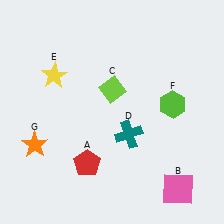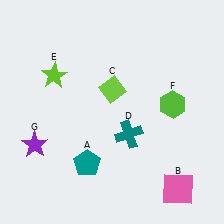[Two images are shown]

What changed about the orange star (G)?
In Image 1, G is orange. In Image 2, it changed to purple.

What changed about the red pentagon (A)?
In Image 1, A is red. In Image 2, it changed to teal.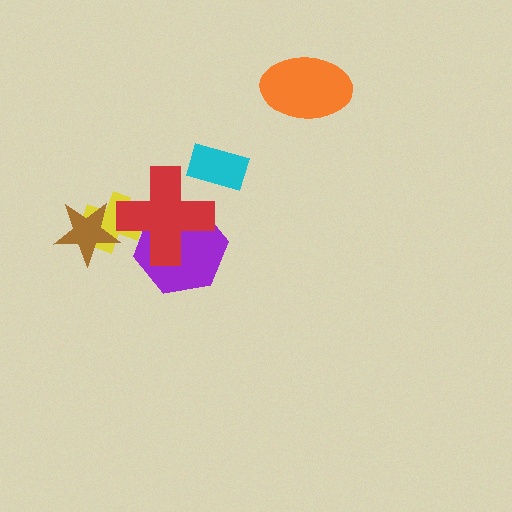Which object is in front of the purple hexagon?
The red cross is in front of the purple hexagon.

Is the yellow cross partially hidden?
Yes, it is partially covered by another shape.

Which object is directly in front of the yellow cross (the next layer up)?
The brown star is directly in front of the yellow cross.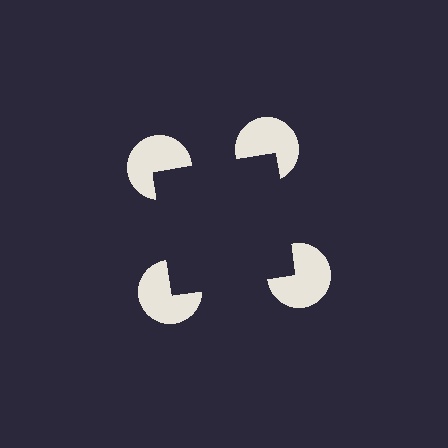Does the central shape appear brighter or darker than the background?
It typically appears slightly darker than the background, even though no actual brightness change is drawn.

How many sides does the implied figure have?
4 sides.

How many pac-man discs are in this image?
There are 4 — one at each vertex of the illusory square.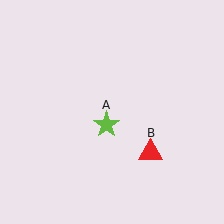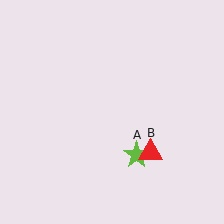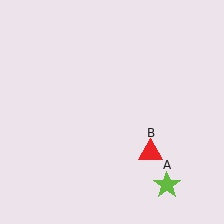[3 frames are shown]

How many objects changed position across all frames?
1 object changed position: lime star (object A).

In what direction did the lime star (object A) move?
The lime star (object A) moved down and to the right.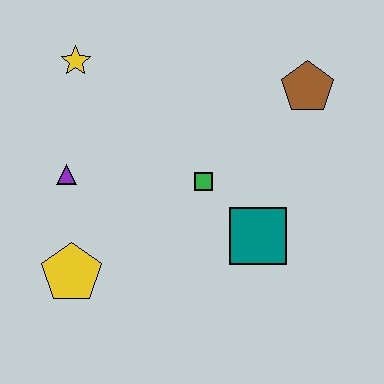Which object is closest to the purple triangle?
The yellow pentagon is closest to the purple triangle.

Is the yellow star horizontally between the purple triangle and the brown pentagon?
Yes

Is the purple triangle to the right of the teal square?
No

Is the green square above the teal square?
Yes